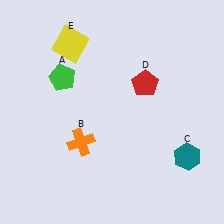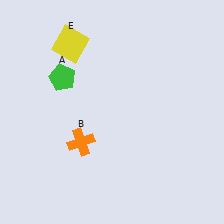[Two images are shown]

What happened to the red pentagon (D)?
The red pentagon (D) was removed in Image 2. It was in the top-right area of Image 1.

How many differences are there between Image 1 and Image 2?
There are 2 differences between the two images.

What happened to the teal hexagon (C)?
The teal hexagon (C) was removed in Image 2. It was in the bottom-right area of Image 1.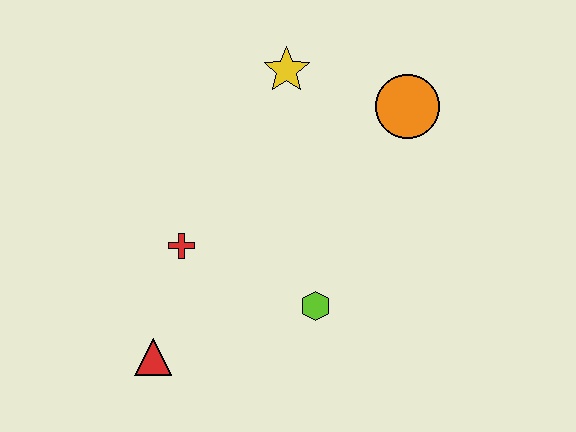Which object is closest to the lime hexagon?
The red cross is closest to the lime hexagon.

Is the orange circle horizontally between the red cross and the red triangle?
No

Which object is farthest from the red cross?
The orange circle is farthest from the red cross.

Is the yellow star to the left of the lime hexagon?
Yes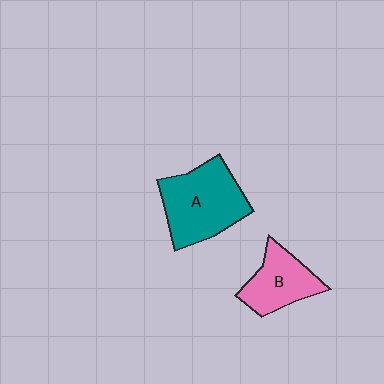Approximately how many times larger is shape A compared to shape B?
Approximately 1.5 times.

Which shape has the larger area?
Shape A (teal).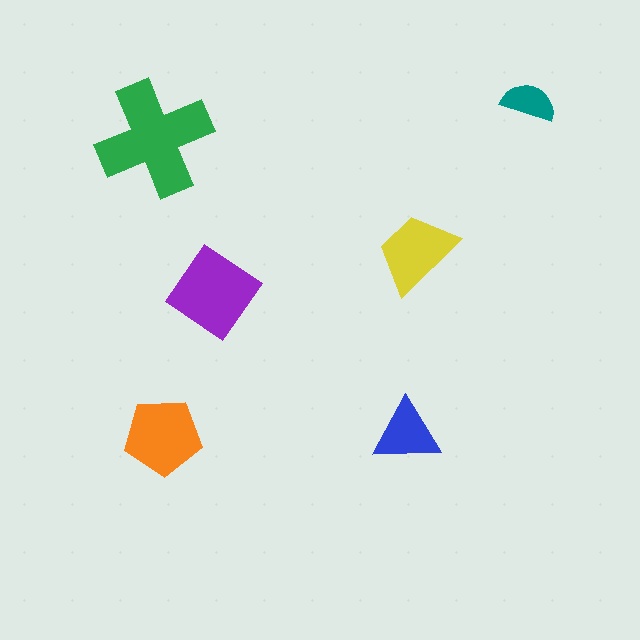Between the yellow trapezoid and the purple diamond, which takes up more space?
The purple diamond.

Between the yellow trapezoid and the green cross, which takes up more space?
The green cross.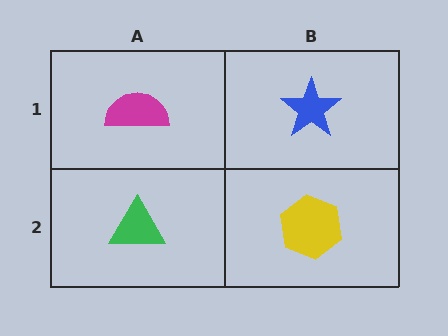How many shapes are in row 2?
2 shapes.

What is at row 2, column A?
A green triangle.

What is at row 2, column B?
A yellow hexagon.